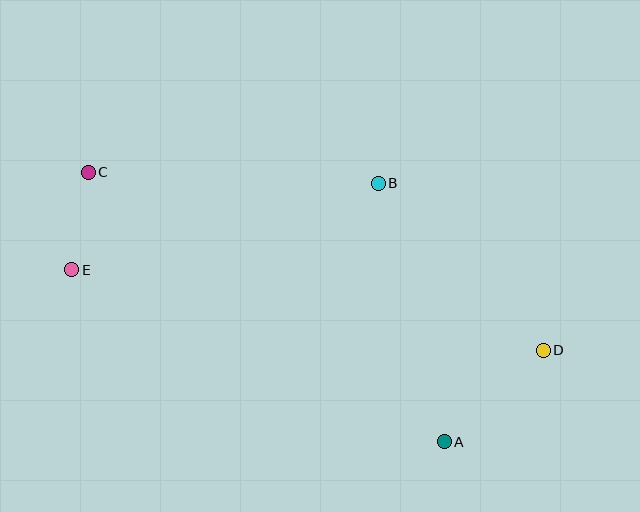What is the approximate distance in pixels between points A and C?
The distance between A and C is approximately 447 pixels.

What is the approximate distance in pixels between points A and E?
The distance between A and E is approximately 410 pixels.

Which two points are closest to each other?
Points C and E are closest to each other.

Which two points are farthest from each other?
Points C and D are farthest from each other.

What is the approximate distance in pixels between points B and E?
The distance between B and E is approximately 318 pixels.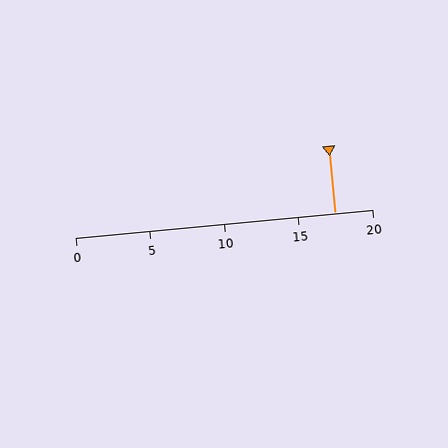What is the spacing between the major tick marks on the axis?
The major ticks are spaced 5 apart.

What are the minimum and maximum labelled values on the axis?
The axis runs from 0 to 20.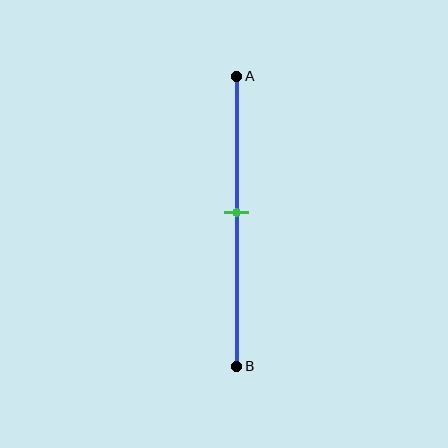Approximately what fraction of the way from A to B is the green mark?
The green mark is approximately 45% of the way from A to B.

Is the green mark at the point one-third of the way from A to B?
No, the mark is at about 45% from A, not at the 33% one-third point.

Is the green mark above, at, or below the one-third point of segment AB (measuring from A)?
The green mark is below the one-third point of segment AB.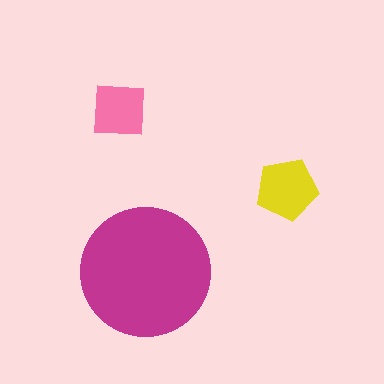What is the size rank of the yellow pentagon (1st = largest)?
2nd.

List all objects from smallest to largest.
The pink square, the yellow pentagon, the magenta circle.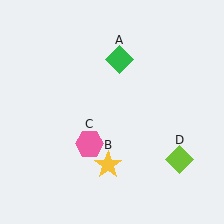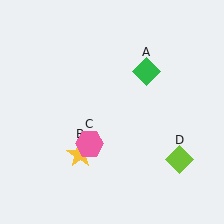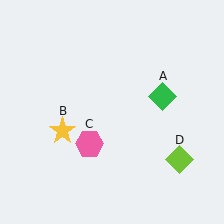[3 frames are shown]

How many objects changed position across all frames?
2 objects changed position: green diamond (object A), yellow star (object B).